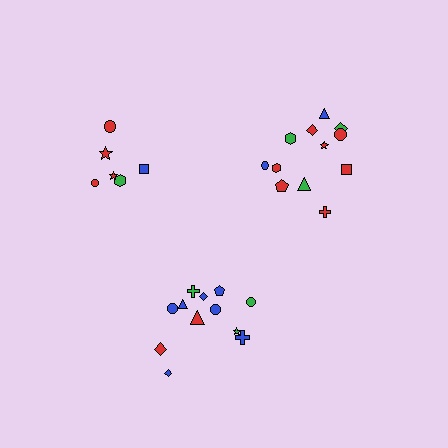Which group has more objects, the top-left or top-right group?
The top-right group.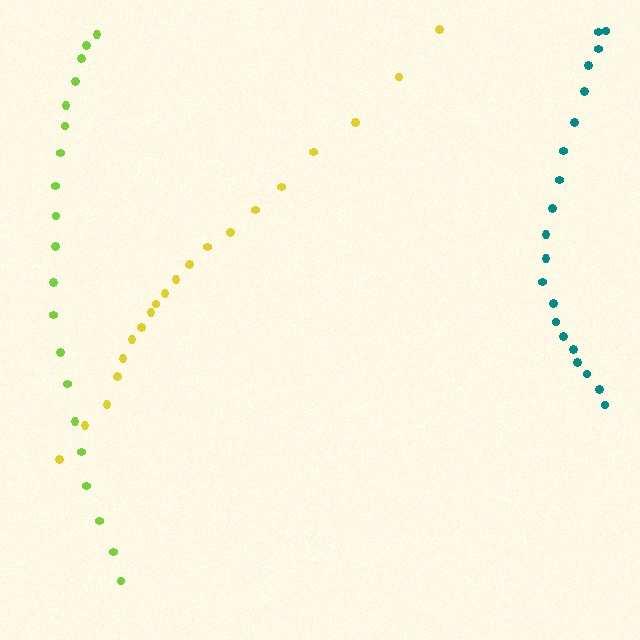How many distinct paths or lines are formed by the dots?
There are 3 distinct paths.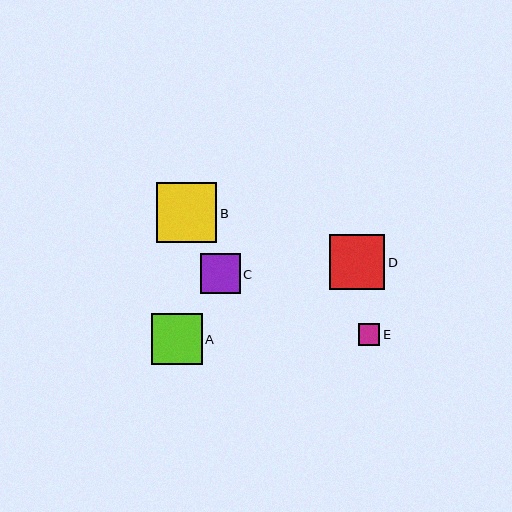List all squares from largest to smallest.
From largest to smallest: B, D, A, C, E.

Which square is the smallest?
Square E is the smallest with a size of approximately 22 pixels.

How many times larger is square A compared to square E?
Square A is approximately 2.3 times the size of square E.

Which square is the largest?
Square B is the largest with a size of approximately 60 pixels.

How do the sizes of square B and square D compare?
Square B and square D are approximately the same size.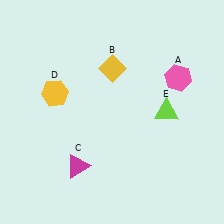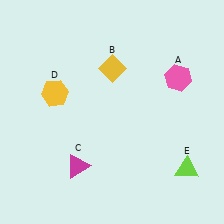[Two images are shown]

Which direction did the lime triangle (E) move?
The lime triangle (E) moved down.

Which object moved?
The lime triangle (E) moved down.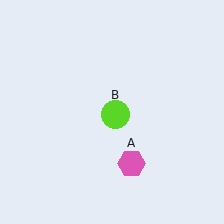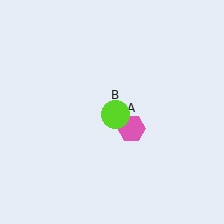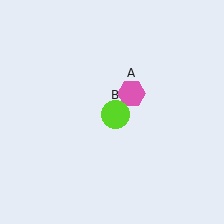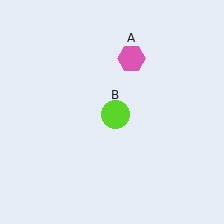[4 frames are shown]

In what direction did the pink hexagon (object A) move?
The pink hexagon (object A) moved up.